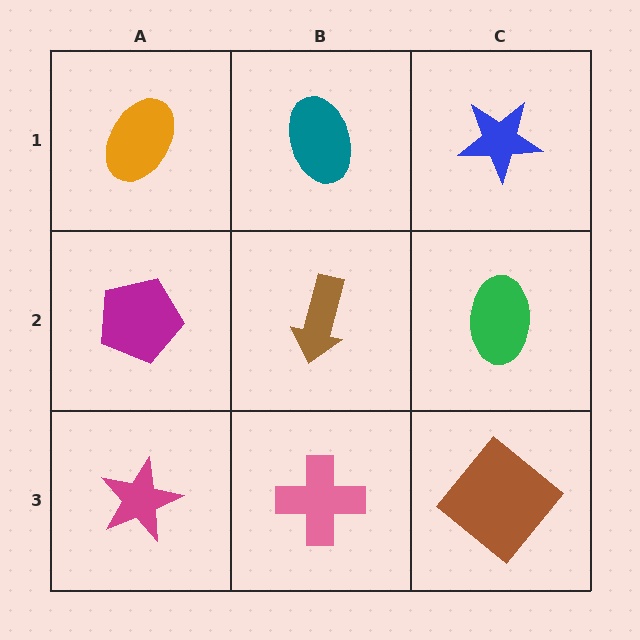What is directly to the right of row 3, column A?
A pink cross.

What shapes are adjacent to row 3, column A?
A magenta pentagon (row 2, column A), a pink cross (row 3, column B).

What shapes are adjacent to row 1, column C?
A green ellipse (row 2, column C), a teal ellipse (row 1, column B).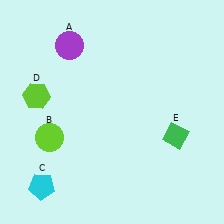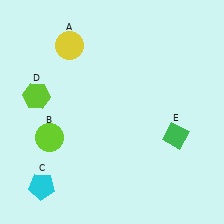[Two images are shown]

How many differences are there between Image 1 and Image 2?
There is 1 difference between the two images.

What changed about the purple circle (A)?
In Image 1, A is purple. In Image 2, it changed to yellow.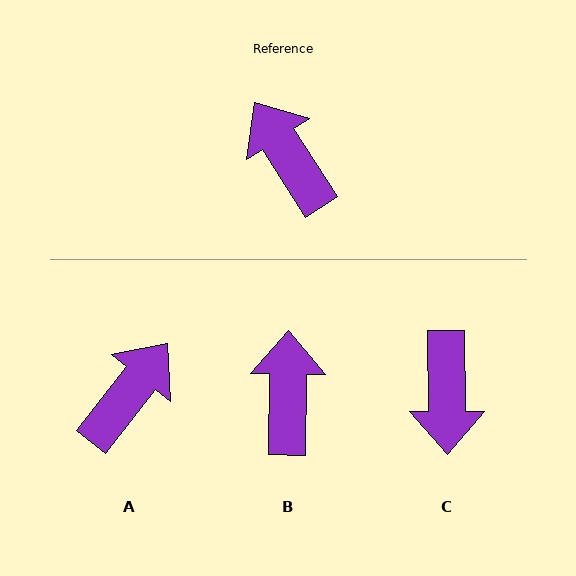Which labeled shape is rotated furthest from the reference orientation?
C, about 148 degrees away.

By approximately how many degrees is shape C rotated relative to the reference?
Approximately 148 degrees counter-clockwise.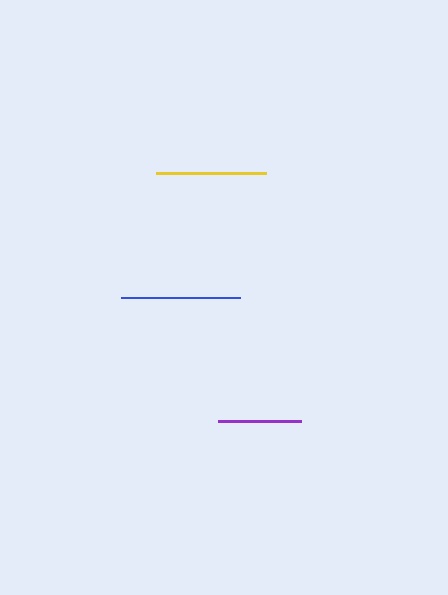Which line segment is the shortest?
The purple line is the shortest at approximately 82 pixels.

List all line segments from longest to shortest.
From longest to shortest: blue, yellow, purple.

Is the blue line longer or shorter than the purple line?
The blue line is longer than the purple line.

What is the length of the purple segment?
The purple segment is approximately 82 pixels long.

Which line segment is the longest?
The blue line is the longest at approximately 119 pixels.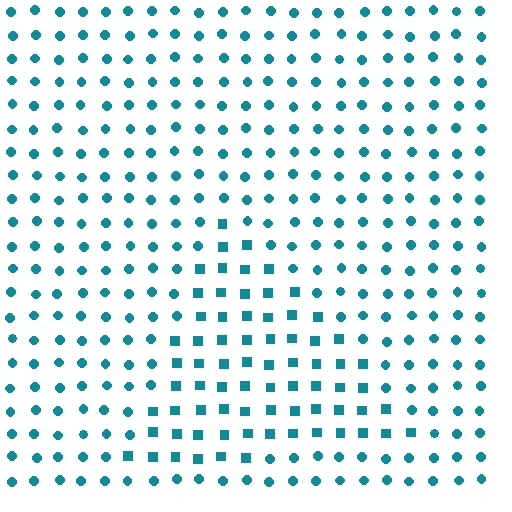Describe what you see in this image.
The image is filled with small teal elements arranged in a uniform grid. A triangle-shaped region contains squares, while the surrounding area contains circles. The boundary is defined purely by the change in element shape.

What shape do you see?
I see a triangle.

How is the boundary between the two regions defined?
The boundary is defined by a change in element shape: squares inside vs. circles outside. All elements share the same color and spacing.